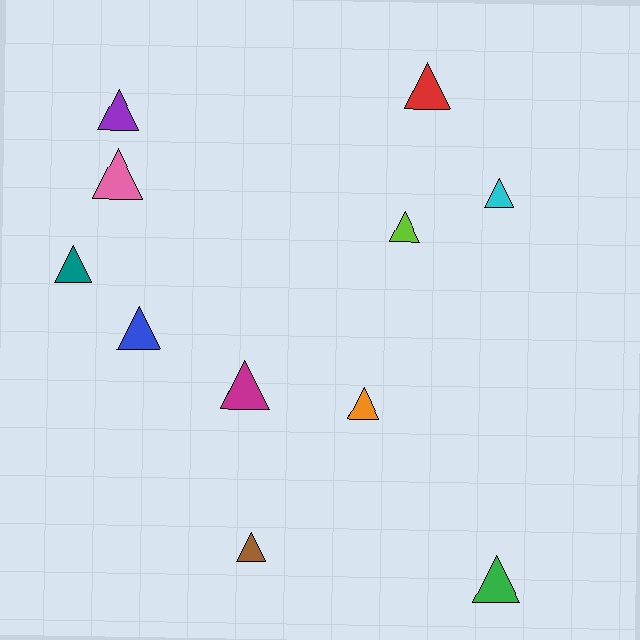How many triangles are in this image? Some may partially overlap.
There are 11 triangles.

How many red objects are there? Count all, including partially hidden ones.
There is 1 red object.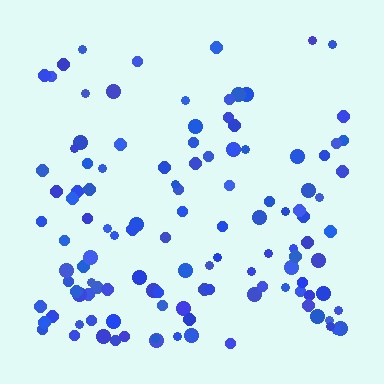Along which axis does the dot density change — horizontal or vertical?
Vertical.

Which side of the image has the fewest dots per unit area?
The top.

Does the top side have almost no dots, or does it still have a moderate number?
Still a moderate number, just noticeably fewer than the bottom.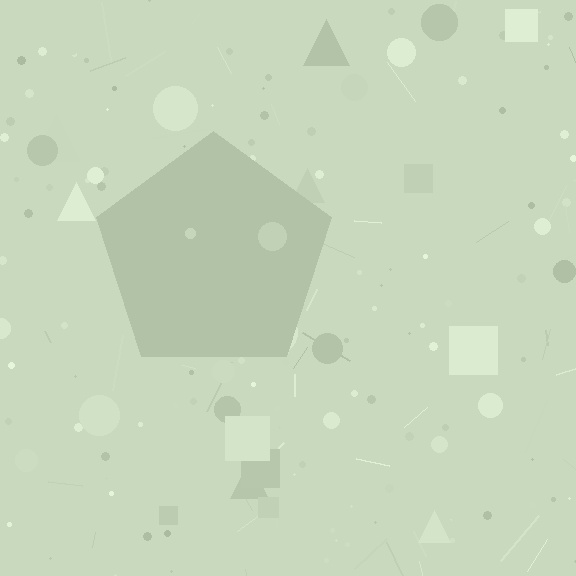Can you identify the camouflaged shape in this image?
The camouflaged shape is a pentagon.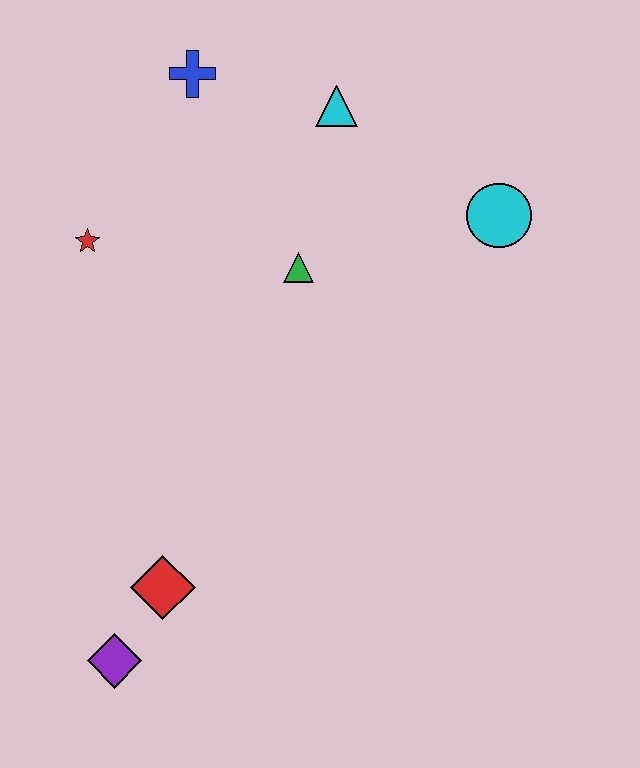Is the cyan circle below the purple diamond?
No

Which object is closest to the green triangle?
The cyan triangle is closest to the green triangle.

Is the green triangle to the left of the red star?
No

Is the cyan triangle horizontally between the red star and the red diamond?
No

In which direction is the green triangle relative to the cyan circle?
The green triangle is to the left of the cyan circle.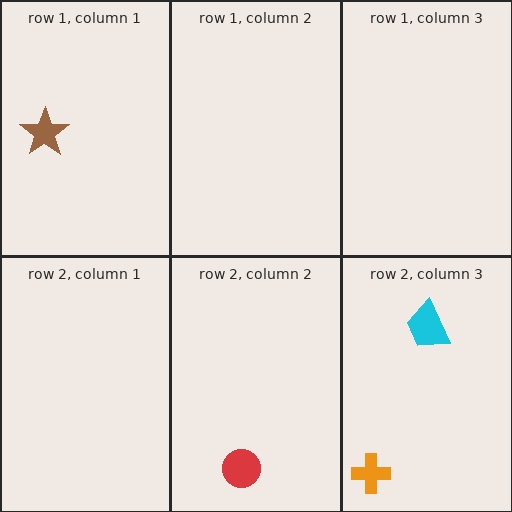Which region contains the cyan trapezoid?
The row 2, column 3 region.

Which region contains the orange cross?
The row 2, column 3 region.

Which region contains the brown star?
The row 1, column 1 region.